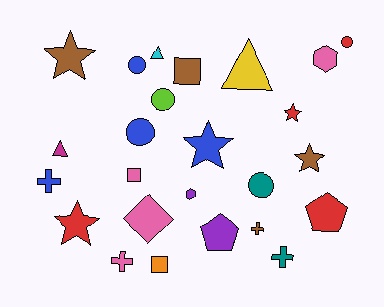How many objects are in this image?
There are 25 objects.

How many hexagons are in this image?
There are 2 hexagons.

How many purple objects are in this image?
There are 2 purple objects.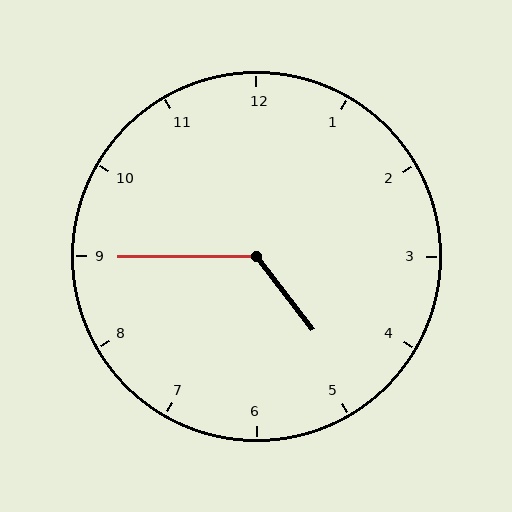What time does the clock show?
4:45.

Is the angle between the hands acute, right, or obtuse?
It is obtuse.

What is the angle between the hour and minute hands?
Approximately 128 degrees.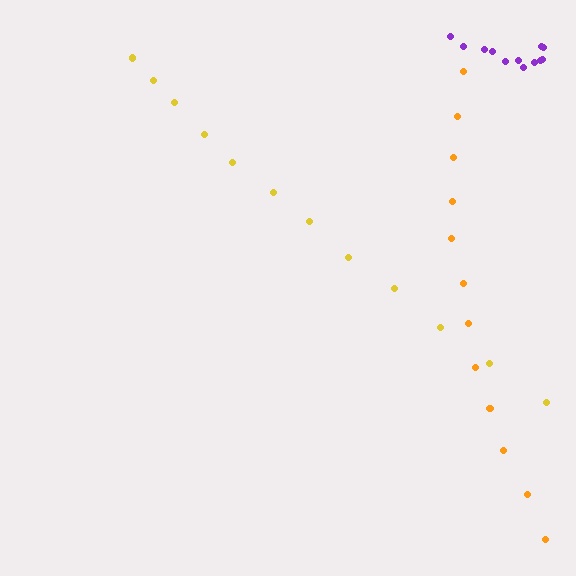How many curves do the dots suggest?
There are 3 distinct paths.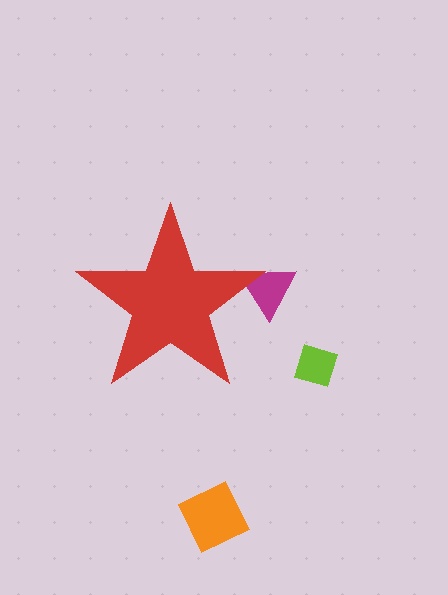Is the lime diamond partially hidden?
No, the lime diamond is fully visible.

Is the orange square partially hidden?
No, the orange square is fully visible.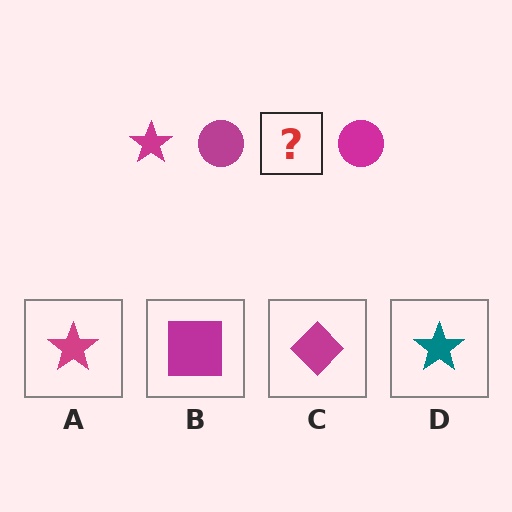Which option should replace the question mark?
Option A.